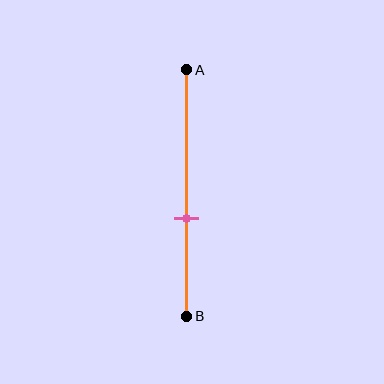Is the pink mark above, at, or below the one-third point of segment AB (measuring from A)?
The pink mark is below the one-third point of segment AB.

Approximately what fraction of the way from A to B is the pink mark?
The pink mark is approximately 60% of the way from A to B.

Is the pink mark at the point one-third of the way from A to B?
No, the mark is at about 60% from A, not at the 33% one-third point.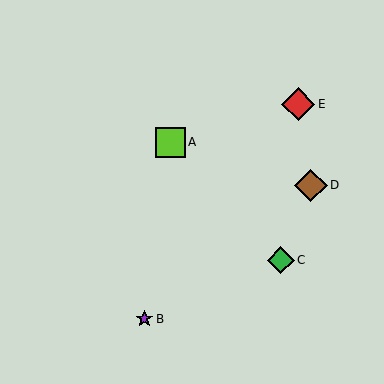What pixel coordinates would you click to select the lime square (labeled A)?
Click at (170, 142) to select the lime square A.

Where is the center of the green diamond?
The center of the green diamond is at (281, 260).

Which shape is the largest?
The red diamond (labeled E) is the largest.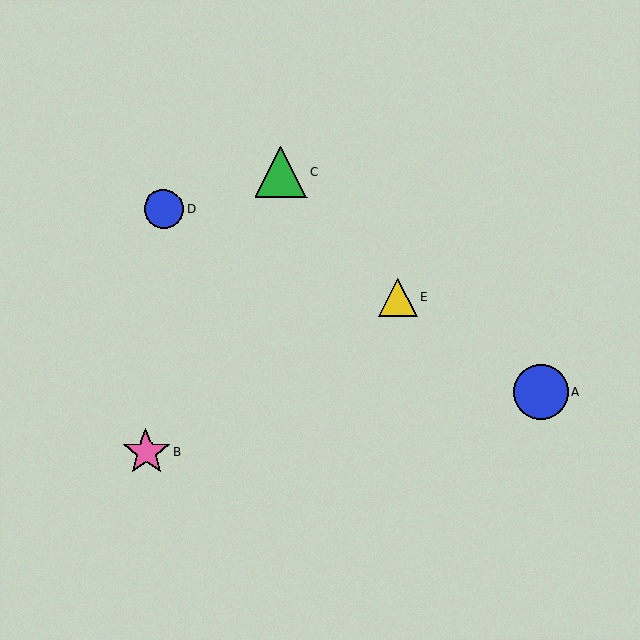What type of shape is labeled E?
Shape E is a yellow triangle.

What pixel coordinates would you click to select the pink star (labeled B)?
Click at (146, 452) to select the pink star B.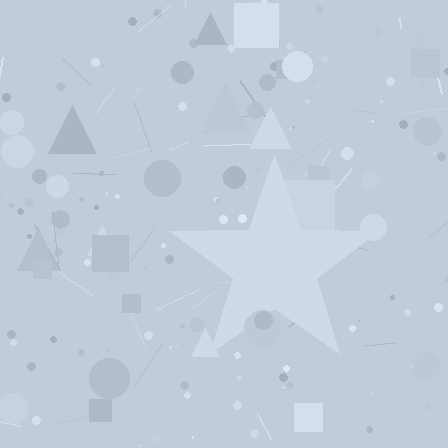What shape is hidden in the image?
A star is hidden in the image.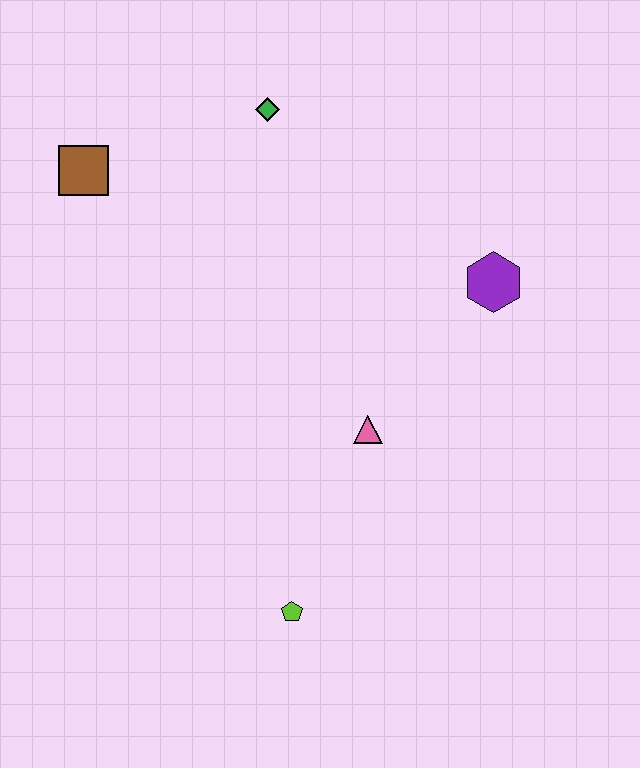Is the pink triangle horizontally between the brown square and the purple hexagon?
Yes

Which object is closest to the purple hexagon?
The pink triangle is closest to the purple hexagon.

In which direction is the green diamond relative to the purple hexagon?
The green diamond is to the left of the purple hexagon.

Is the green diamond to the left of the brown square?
No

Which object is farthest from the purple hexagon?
The brown square is farthest from the purple hexagon.